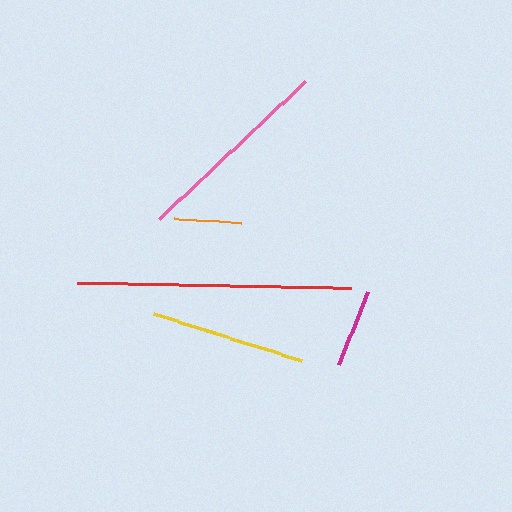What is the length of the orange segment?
The orange segment is approximately 67 pixels long.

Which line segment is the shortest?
The orange line is the shortest at approximately 67 pixels.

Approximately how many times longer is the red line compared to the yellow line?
The red line is approximately 1.8 times the length of the yellow line.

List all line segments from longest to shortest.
From longest to shortest: red, pink, yellow, magenta, orange.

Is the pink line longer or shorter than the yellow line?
The pink line is longer than the yellow line.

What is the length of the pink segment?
The pink segment is approximately 201 pixels long.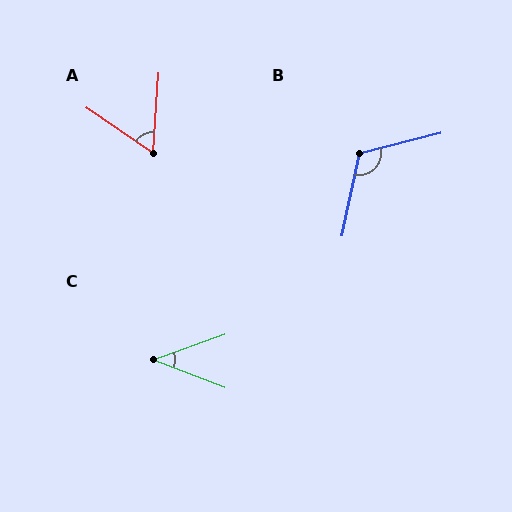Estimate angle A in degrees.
Approximately 60 degrees.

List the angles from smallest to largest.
C (41°), A (60°), B (116°).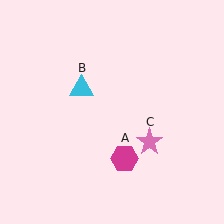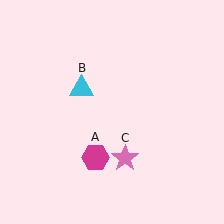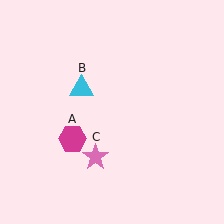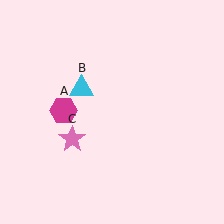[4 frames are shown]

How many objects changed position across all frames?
2 objects changed position: magenta hexagon (object A), pink star (object C).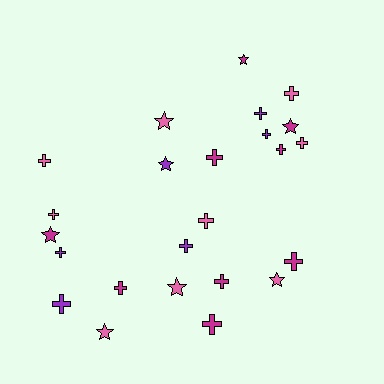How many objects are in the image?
There are 24 objects.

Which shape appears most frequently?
Cross, with 16 objects.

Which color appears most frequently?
Pink, with 9 objects.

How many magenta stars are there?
There are 3 magenta stars.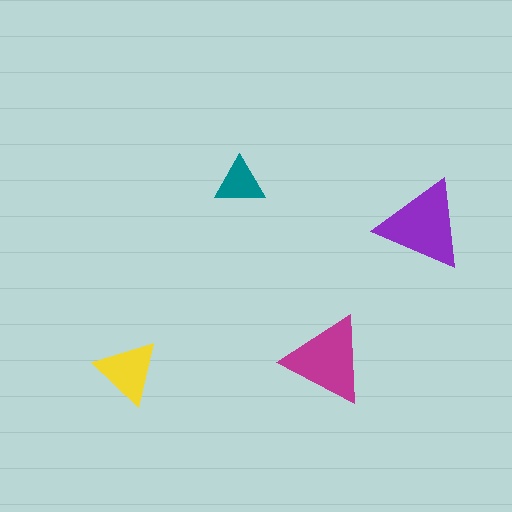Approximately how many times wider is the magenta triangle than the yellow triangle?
About 1.5 times wider.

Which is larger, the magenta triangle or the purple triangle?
The purple one.